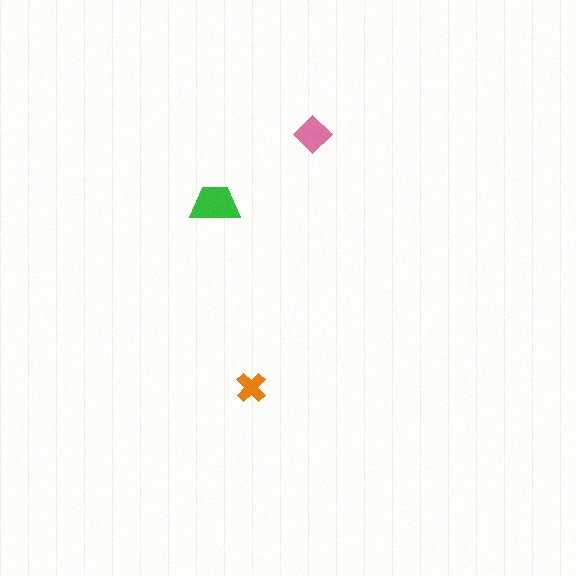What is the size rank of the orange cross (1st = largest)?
3rd.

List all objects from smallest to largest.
The orange cross, the pink diamond, the green trapezoid.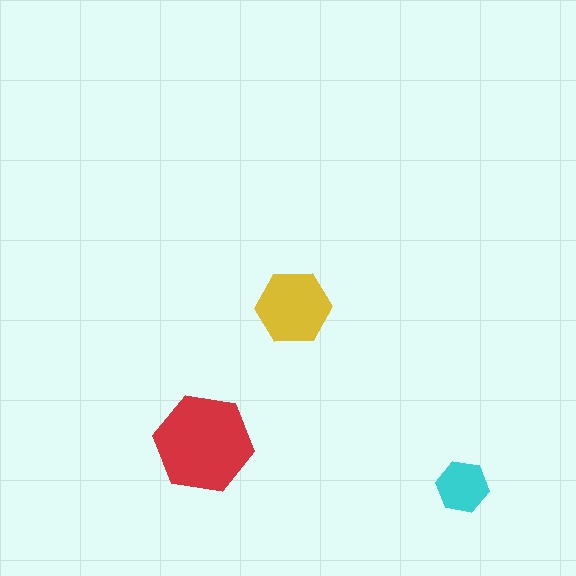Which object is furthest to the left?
The red hexagon is leftmost.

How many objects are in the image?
There are 3 objects in the image.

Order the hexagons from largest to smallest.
the red one, the yellow one, the cyan one.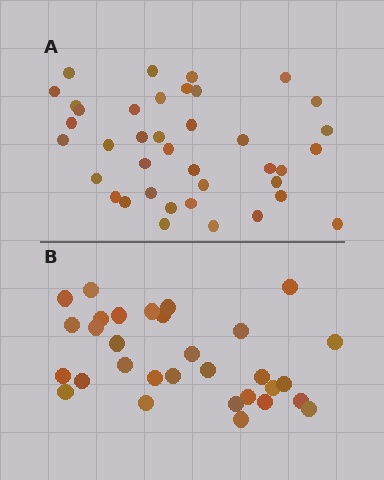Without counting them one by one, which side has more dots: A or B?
Region A (the top region) has more dots.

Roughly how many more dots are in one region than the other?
Region A has roughly 8 or so more dots than region B.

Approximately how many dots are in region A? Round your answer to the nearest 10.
About 40 dots. (The exact count is 39, which rounds to 40.)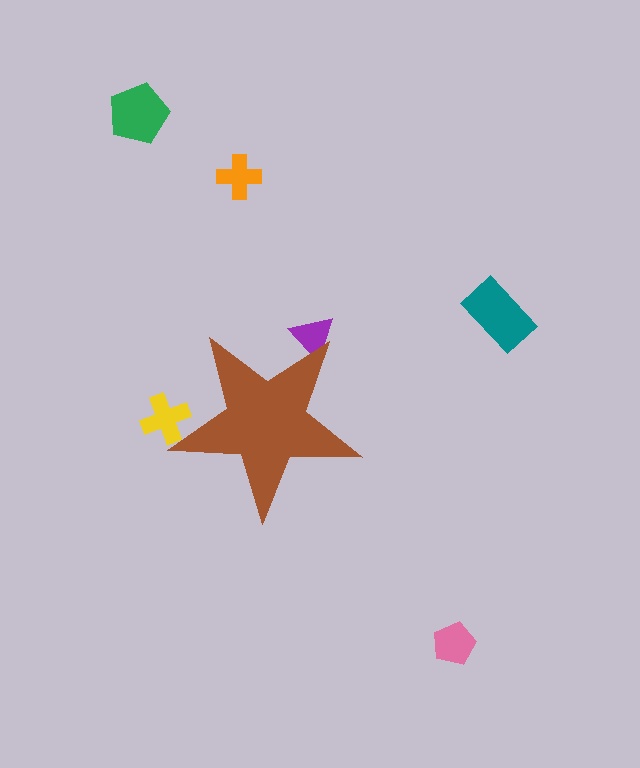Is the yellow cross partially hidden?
Yes, the yellow cross is partially hidden behind the brown star.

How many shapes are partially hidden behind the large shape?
2 shapes are partially hidden.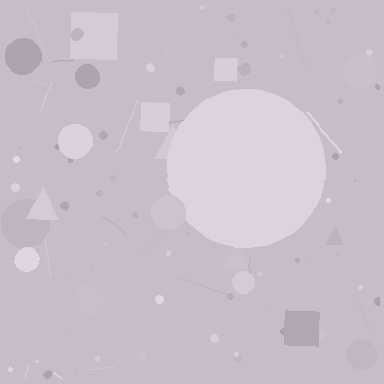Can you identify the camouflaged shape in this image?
The camouflaged shape is a circle.